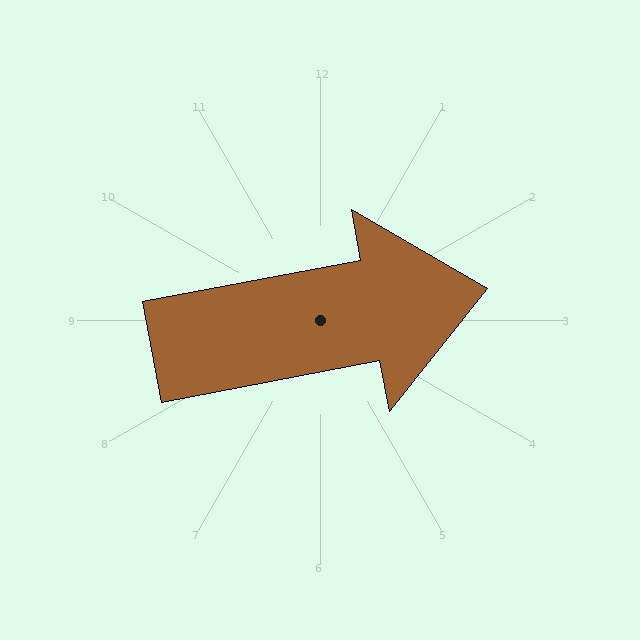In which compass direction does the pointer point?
East.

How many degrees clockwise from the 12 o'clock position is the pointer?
Approximately 79 degrees.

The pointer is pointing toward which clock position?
Roughly 3 o'clock.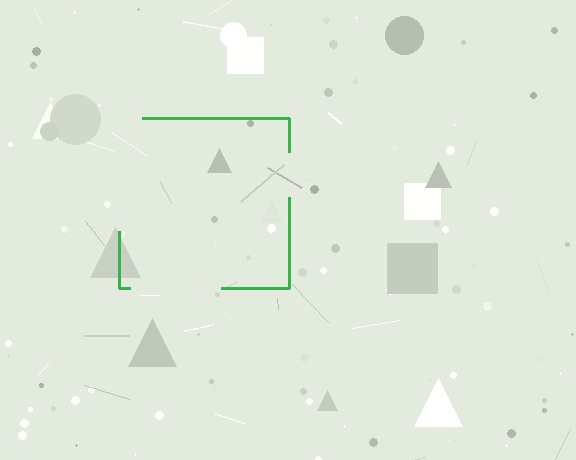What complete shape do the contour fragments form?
The contour fragments form a square.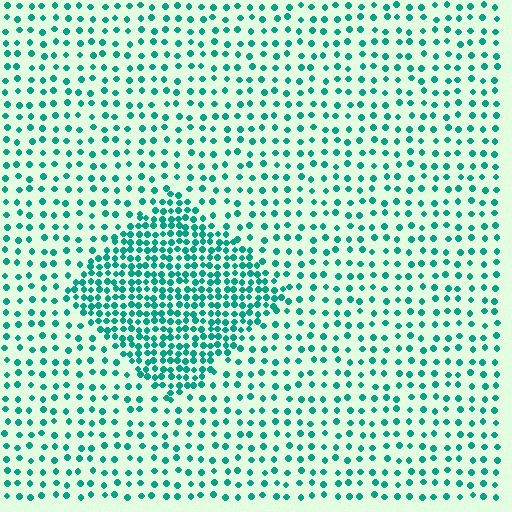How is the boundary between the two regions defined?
The boundary is defined by a change in element density (approximately 2.4x ratio). All elements are the same color, size, and shape.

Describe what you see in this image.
The image contains small teal elements arranged at two different densities. A diamond-shaped region is visible where the elements are more densely packed than the surrounding area.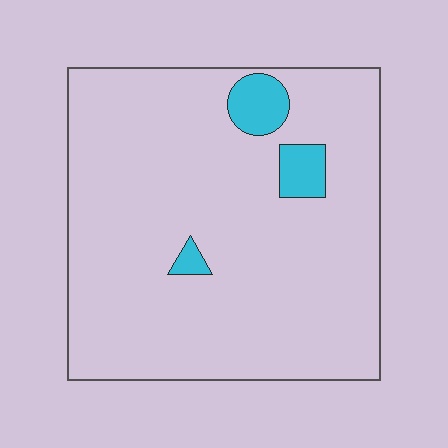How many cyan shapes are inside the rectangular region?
3.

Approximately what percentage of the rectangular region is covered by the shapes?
Approximately 5%.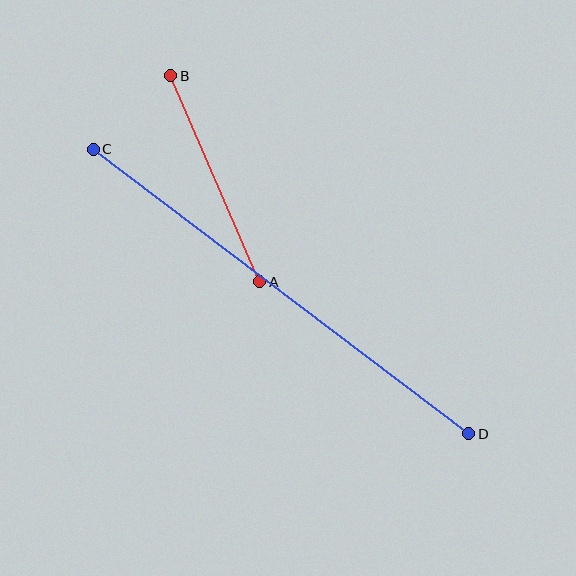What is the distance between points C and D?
The distance is approximately 471 pixels.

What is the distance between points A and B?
The distance is approximately 224 pixels.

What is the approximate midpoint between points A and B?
The midpoint is at approximately (215, 179) pixels.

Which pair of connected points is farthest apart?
Points C and D are farthest apart.